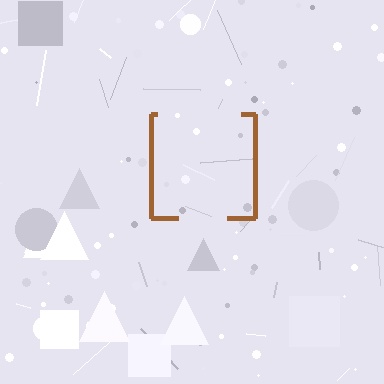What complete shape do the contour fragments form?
The contour fragments form a square.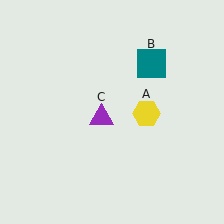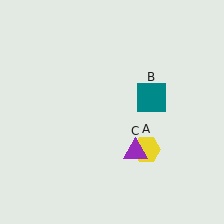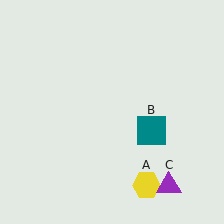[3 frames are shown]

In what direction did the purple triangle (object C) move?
The purple triangle (object C) moved down and to the right.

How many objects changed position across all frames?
3 objects changed position: yellow hexagon (object A), teal square (object B), purple triangle (object C).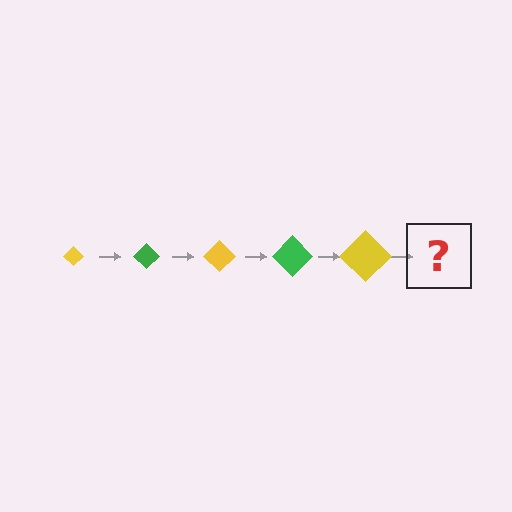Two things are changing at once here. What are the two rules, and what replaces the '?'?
The two rules are that the diamond grows larger each step and the color cycles through yellow and green. The '?' should be a green diamond, larger than the previous one.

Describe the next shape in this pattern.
It should be a green diamond, larger than the previous one.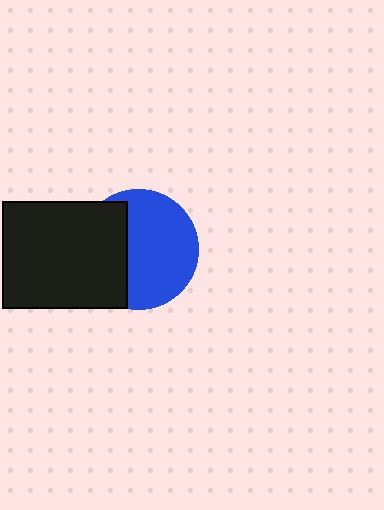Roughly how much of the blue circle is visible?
About half of it is visible (roughly 63%).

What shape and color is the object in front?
The object in front is a black rectangle.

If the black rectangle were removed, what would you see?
You would see the complete blue circle.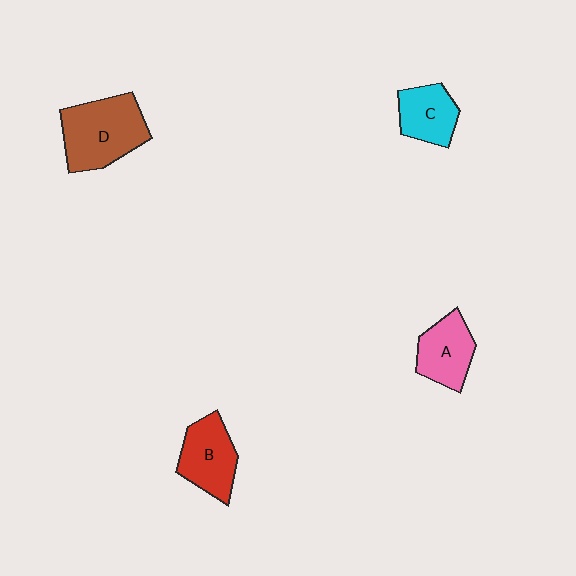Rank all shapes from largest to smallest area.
From largest to smallest: D (brown), B (red), A (pink), C (cyan).